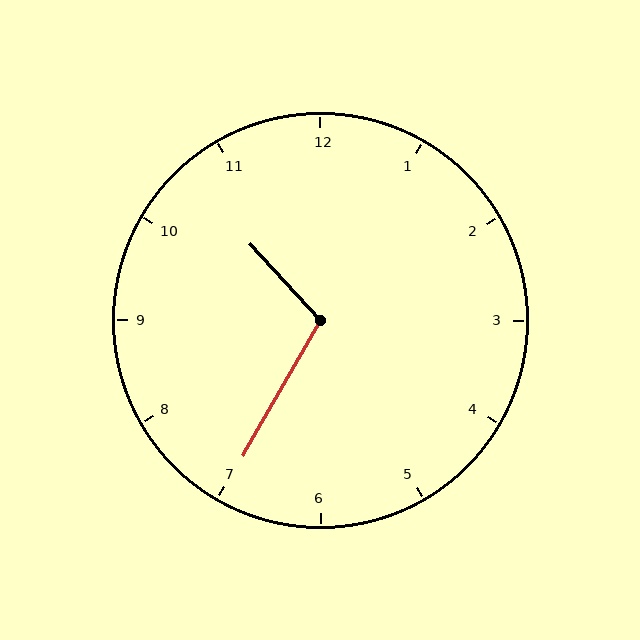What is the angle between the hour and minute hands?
Approximately 108 degrees.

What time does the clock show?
10:35.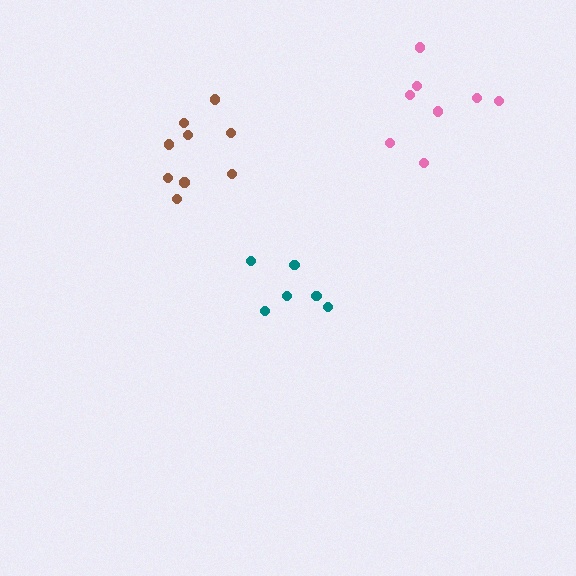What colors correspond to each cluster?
The clusters are colored: teal, pink, brown.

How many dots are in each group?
Group 1: 6 dots, Group 2: 8 dots, Group 3: 9 dots (23 total).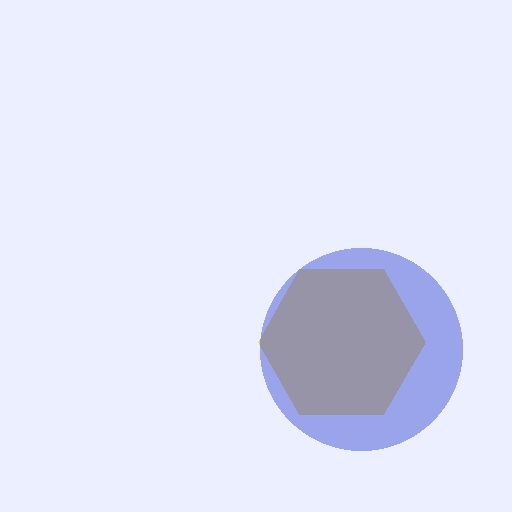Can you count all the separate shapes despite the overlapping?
Yes, there are 2 separate shapes.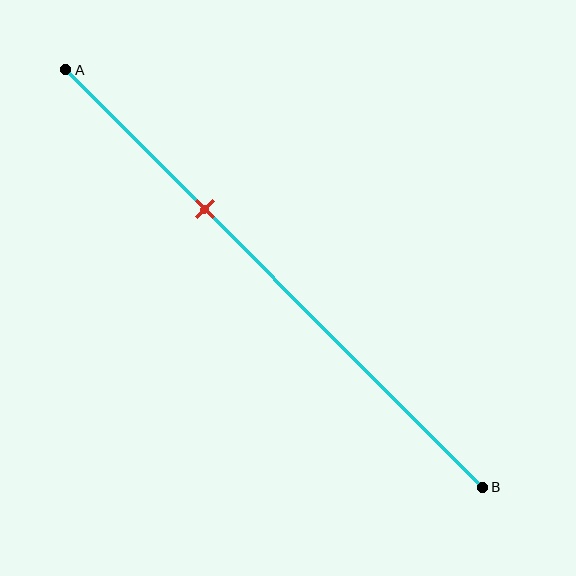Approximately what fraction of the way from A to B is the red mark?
The red mark is approximately 35% of the way from A to B.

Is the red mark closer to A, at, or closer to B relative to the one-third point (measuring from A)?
The red mark is approximately at the one-third point of segment AB.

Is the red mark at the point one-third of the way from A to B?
Yes, the mark is approximately at the one-third point.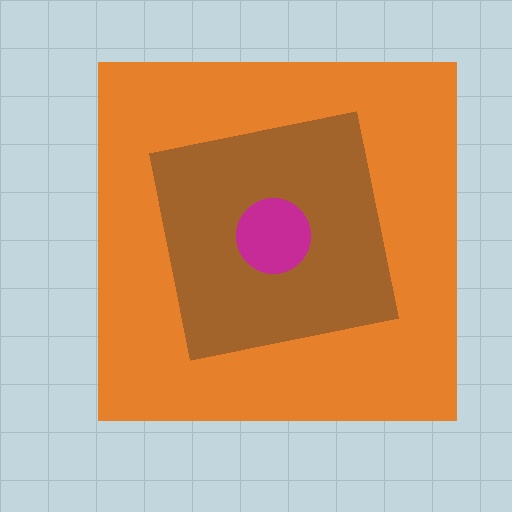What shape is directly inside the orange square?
The brown square.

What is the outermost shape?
The orange square.